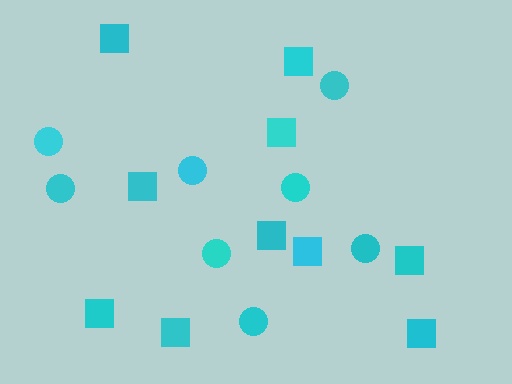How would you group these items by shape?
There are 2 groups: one group of circles (8) and one group of squares (10).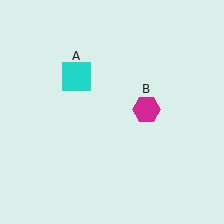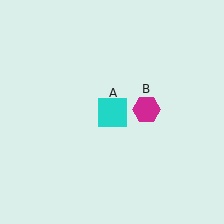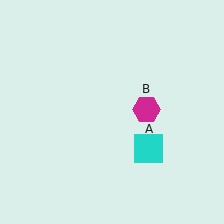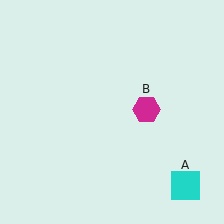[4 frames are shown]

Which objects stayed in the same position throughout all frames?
Magenta hexagon (object B) remained stationary.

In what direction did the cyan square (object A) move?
The cyan square (object A) moved down and to the right.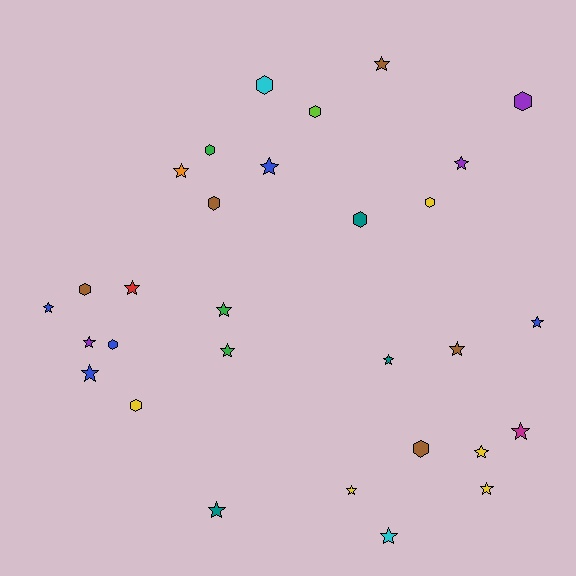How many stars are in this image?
There are 19 stars.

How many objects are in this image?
There are 30 objects.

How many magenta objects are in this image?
There is 1 magenta object.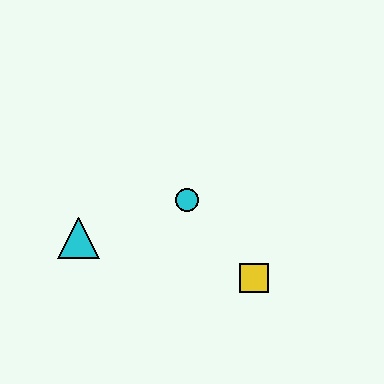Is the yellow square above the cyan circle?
No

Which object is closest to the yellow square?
The cyan circle is closest to the yellow square.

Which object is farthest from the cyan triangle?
The yellow square is farthest from the cyan triangle.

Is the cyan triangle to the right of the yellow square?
No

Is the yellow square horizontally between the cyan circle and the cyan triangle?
No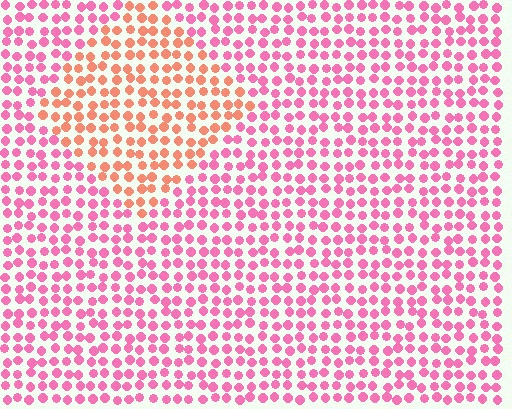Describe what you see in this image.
The image is filled with small pink elements in a uniform arrangement. A diamond-shaped region is visible where the elements are tinted to a slightly different hue, forming a subtle color boundary.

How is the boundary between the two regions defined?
The boundary is defined purely by a slight shift in hue (about 42 degrees). Spacing, size, and orientation are identical on both sides.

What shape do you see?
I see a diamond.